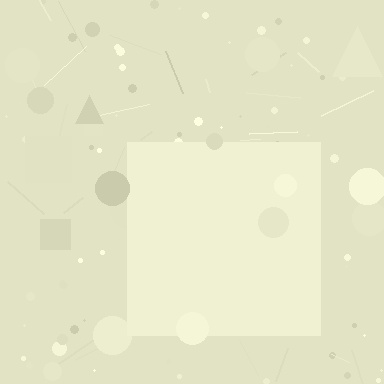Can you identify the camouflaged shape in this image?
The camouflaged shape is a square.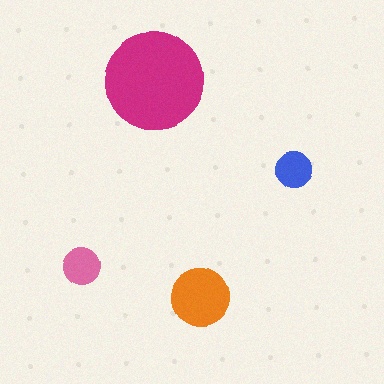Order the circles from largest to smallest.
the magenta one, the orange one, the pink one, the blue one.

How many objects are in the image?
There are 4 objects in the image.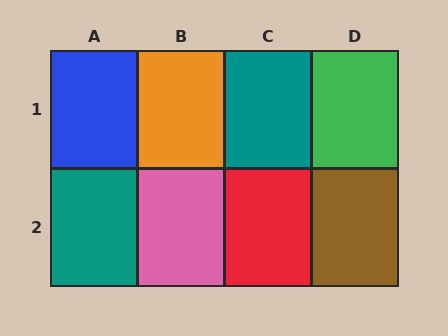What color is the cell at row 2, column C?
Red.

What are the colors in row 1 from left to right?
Blue, orange, teal, green.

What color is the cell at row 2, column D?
Brown.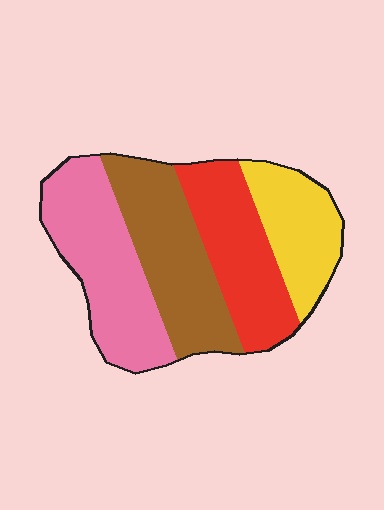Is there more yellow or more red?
Red.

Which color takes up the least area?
Yellow, at roughly 20%.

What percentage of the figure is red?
Red covers around 25% of the figure.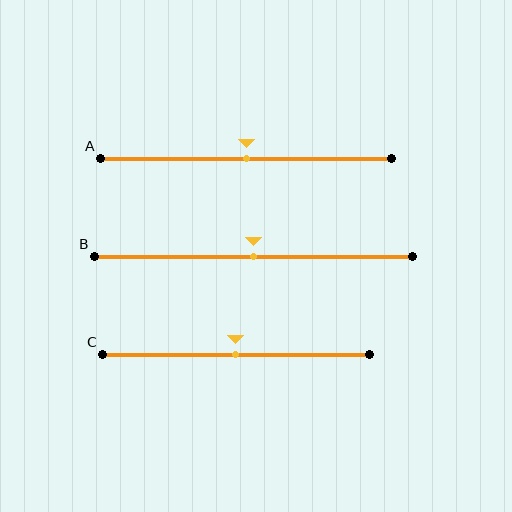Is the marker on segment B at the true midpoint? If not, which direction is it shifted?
Yes, the marker on segment B is at the true midpoint.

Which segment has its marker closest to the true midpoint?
Segment A has its marker closest to the true midpoint.